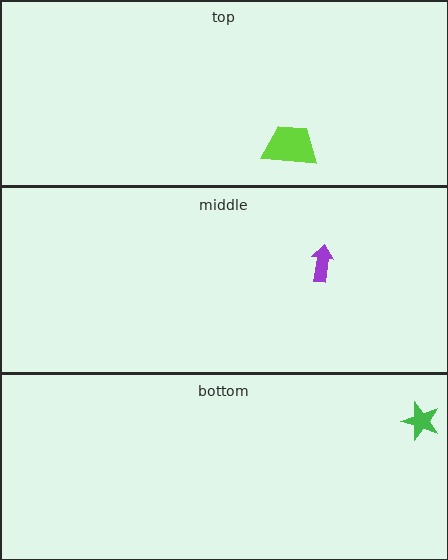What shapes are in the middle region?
The purple arrow.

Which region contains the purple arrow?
The middle region.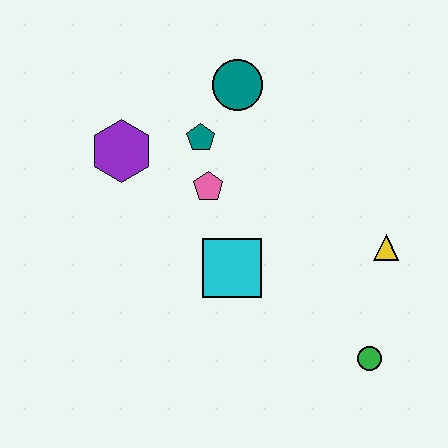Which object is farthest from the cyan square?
The teal circle is farthest from the cyan square.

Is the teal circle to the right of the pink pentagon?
Yes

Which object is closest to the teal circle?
The teal pentagon is closest to the teal circle.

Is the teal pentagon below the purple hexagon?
No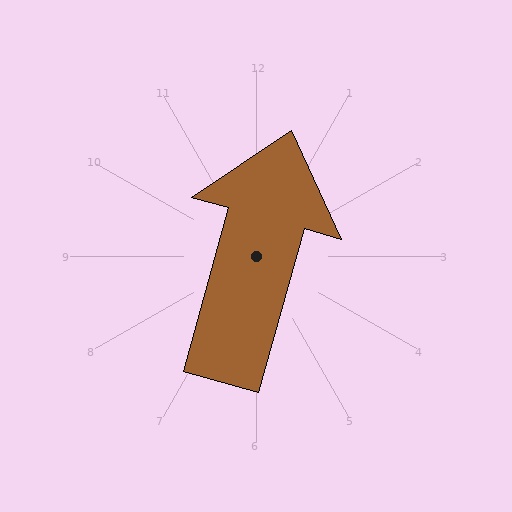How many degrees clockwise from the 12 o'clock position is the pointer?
Approximately 16 degrees.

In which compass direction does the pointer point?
North.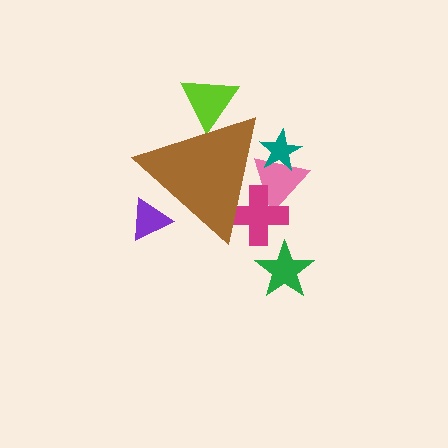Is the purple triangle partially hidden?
Yes, the purple triangle is partially hidden behind the brown triangle.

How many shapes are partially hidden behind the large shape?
5 shapes are partially hidden.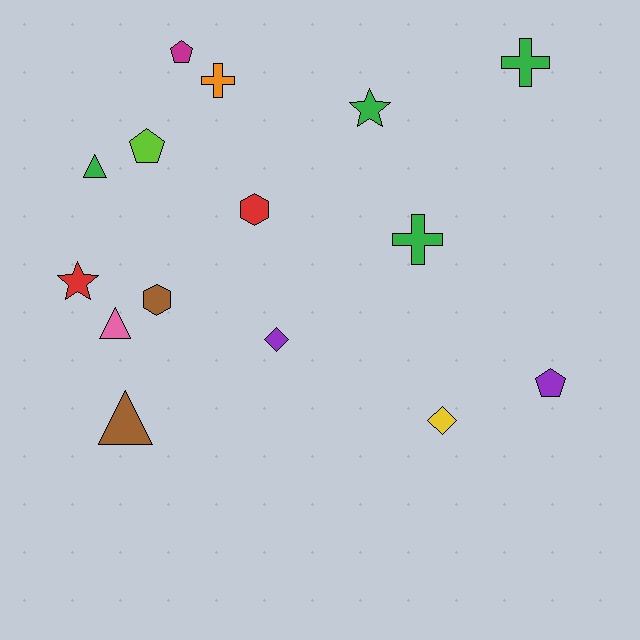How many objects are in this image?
There are 15 objects.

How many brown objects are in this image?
There are 2 brown objects.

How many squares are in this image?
There are no squares.